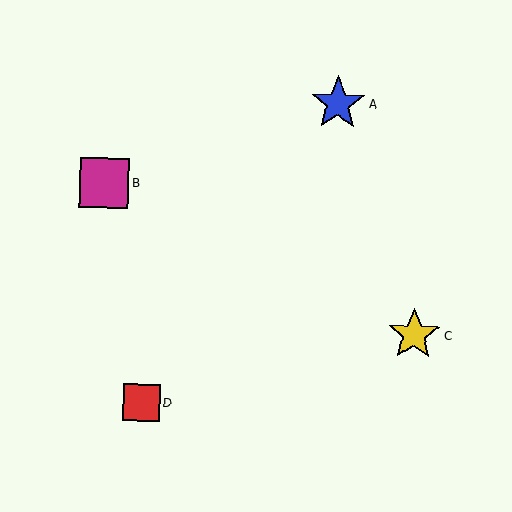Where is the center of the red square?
The center of the red square is at (141, 403).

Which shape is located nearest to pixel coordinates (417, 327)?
The yellow star (labeled C) at (414, 335) is nearest to that location.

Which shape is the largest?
The blue star (labeled A) is the largest.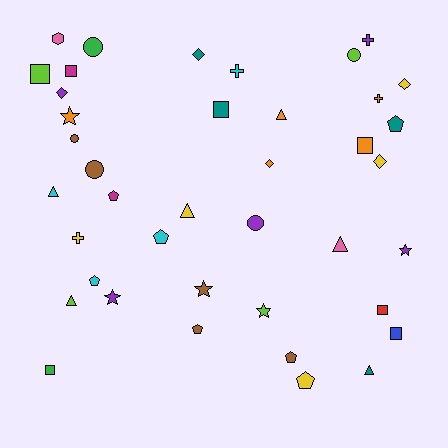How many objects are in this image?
There are 40 objects.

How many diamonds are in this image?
There are 5 diamonds.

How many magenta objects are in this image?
There are 2 magenta objects.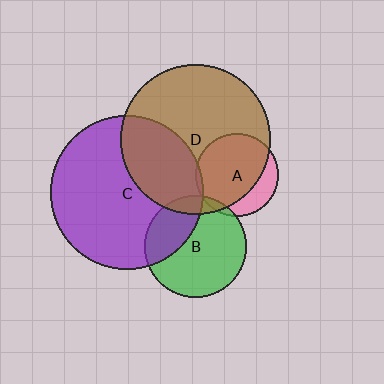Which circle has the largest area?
Circle C (purple).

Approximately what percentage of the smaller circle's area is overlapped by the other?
Approximately 5%.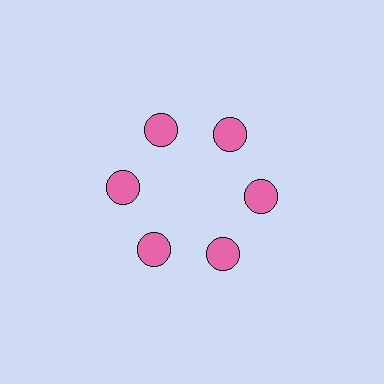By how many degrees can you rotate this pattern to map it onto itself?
The pattern maps onto itself every 60 degrees of rotation.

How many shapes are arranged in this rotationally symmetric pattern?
There are 6 shapes, arranged in 6 groups of 1.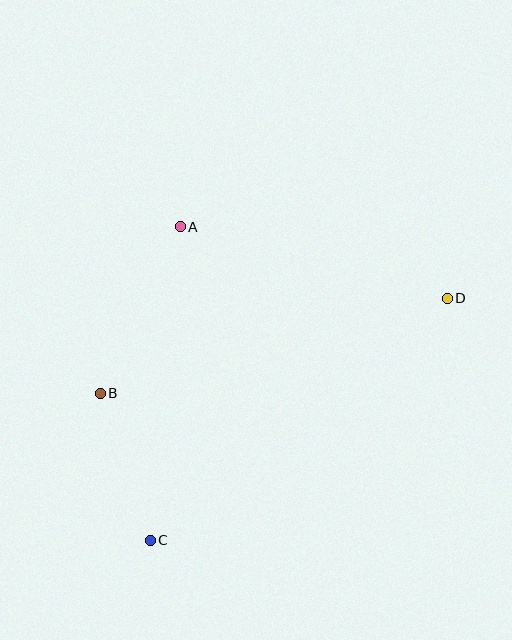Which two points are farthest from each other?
Points C and D are farthest from each other.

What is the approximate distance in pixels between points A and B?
The distance between A and B is approximately 185 pixels.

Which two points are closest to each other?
Points B and C are closest to each other.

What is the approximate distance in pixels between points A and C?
The distance between A and C is approximately 315 pixels.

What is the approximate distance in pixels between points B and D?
The distance between B and D is approximately 360 pixels.